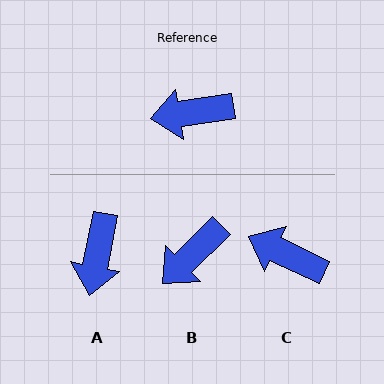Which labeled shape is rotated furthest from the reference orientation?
A, about 70 degrees away.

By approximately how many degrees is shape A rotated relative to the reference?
Approximately 70 degrees counter-clockwise.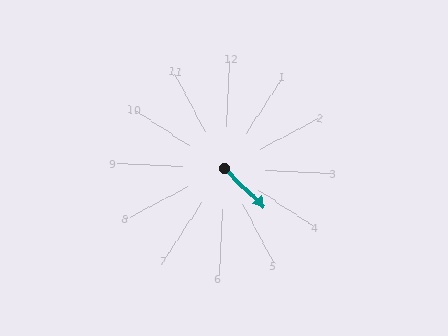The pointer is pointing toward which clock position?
Roughly 4 o'clock.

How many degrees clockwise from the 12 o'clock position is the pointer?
Approximately 131 degrees.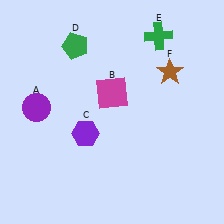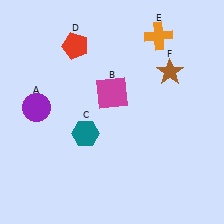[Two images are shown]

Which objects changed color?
C changed from purple to teal. D changed from green to red. E changed from green to orange.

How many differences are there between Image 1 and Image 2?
There are 3 differences between the two images.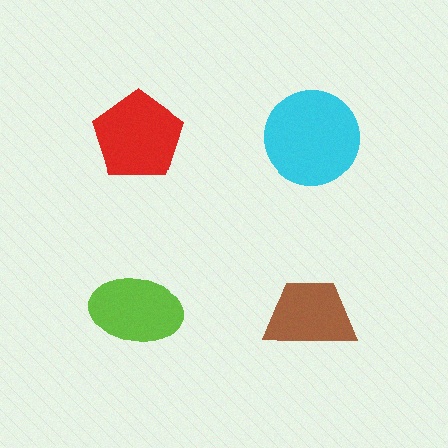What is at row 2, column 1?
A lime ellipse.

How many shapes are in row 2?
2 shapes.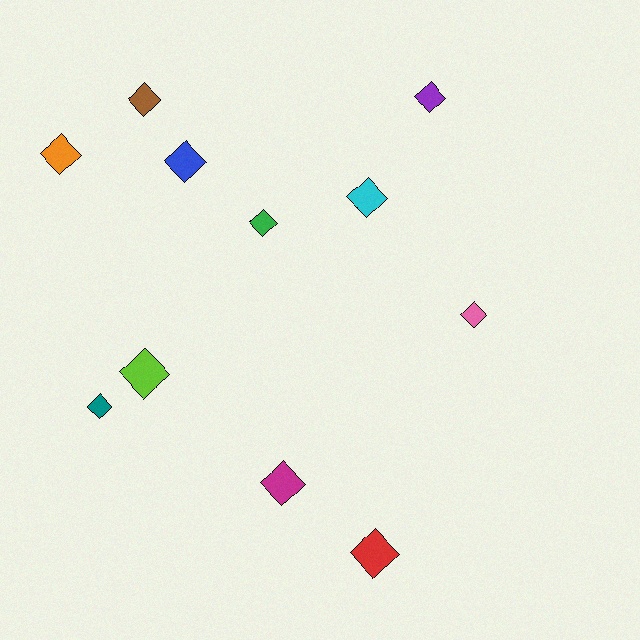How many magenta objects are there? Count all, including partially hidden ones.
There is 1 magenta object.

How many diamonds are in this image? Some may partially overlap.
There are 11 diamonds.